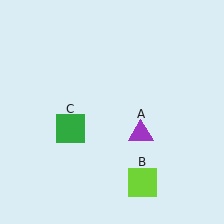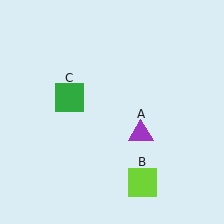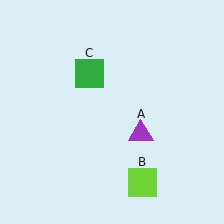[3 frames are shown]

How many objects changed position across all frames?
1 object changed position: green square (object C).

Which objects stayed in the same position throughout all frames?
Purple triangle (object A) and lime square (object B) remained stationary.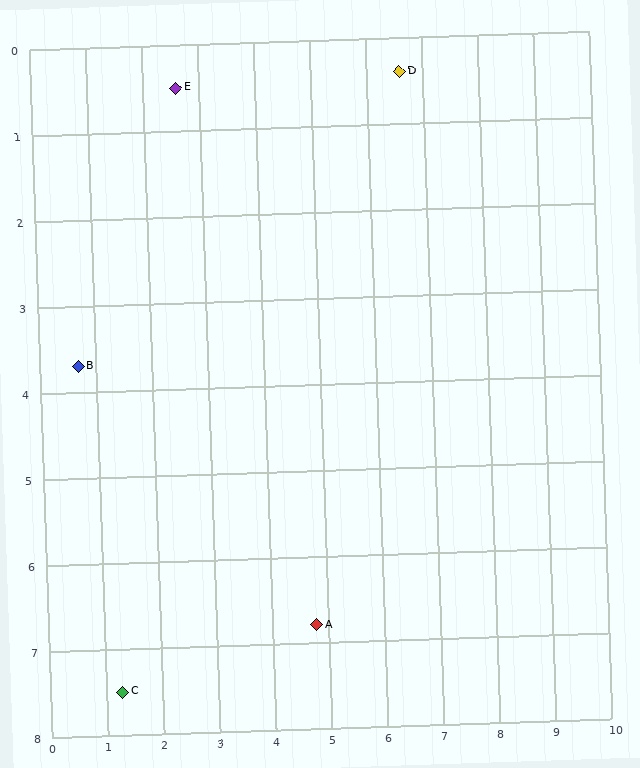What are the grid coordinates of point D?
Point D is at approximately (6.6, 0.4).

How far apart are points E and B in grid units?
Points E and B are about 3.7 grid units apart.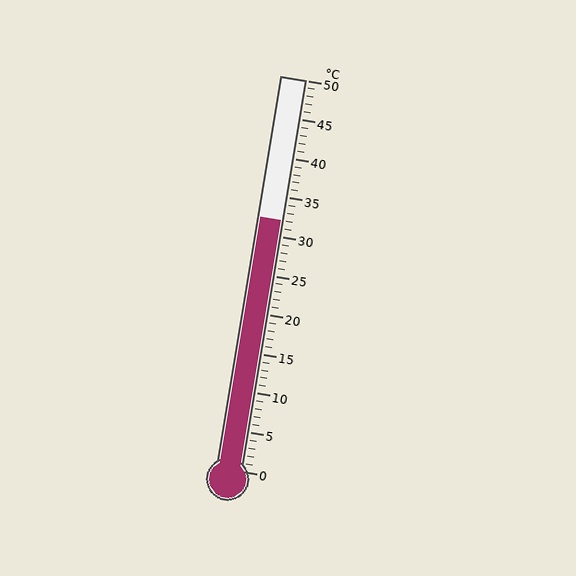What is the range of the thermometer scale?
The thermometer scale ranges from 0°C to 50°C.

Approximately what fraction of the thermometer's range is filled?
The thermometer is filled to approximately 65% of its range.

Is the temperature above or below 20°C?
The temperature is above 20°C.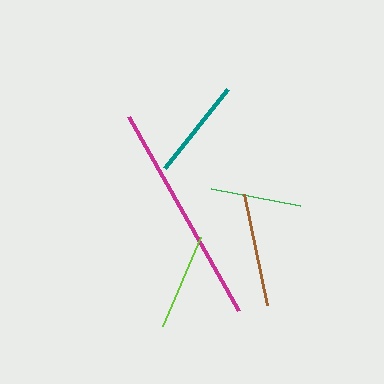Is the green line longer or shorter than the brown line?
The brown line is longer than the green line.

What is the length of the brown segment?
The brown segment is approximately 113 pixels long.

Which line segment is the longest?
The magenta line is the longest at approximately 223 pixels.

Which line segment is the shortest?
The green line is the shortest at approximately 90 pixels.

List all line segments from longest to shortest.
From longest to shortest: magenta, brown, teal, lime, green.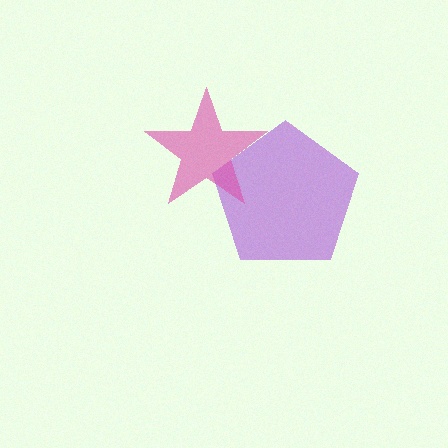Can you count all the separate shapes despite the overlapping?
Yes, there are 2 separate shapes.